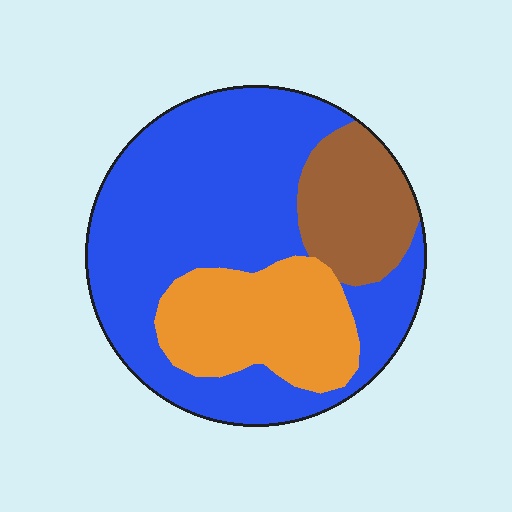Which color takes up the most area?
Blue, at roughly 60%.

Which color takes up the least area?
Brown, at roughly 15%.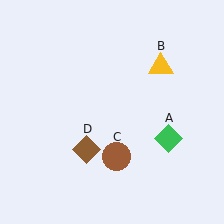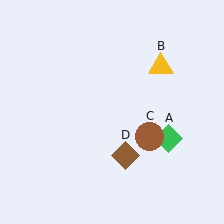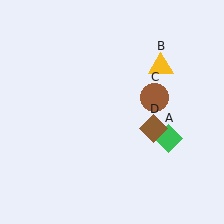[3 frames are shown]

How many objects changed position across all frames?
2 objects changed position: brown circle (object C), brown diamond (object D).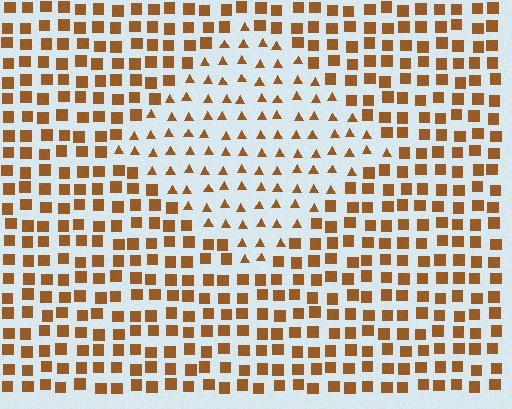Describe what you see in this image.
The image is filled with small brown elements arranged in a uniform grid. A diamond-shaped region contains triangles, while the surrounding area contains squares. The boundary is defined purely by the change in element shape.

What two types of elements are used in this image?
The image uses triangles inside the diamond region and squares outside it.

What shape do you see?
I see a diamond.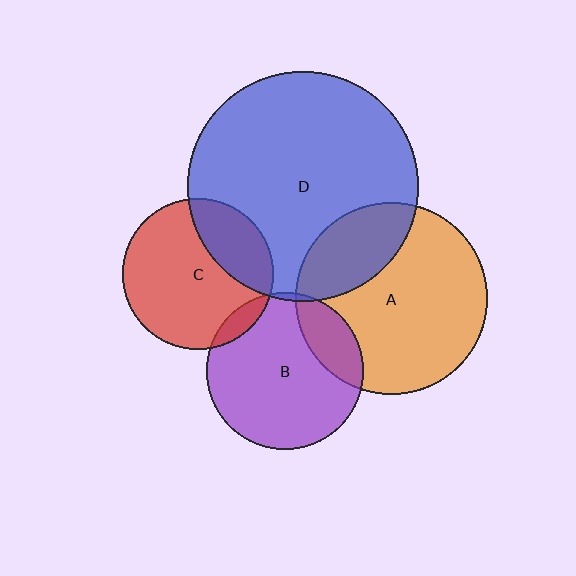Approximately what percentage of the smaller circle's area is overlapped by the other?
Approximately 20%.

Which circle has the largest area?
Circle D (blue).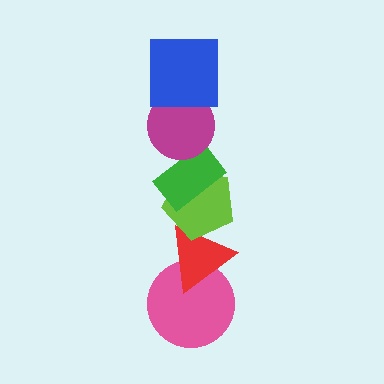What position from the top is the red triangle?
The red triangle is 5th from the top.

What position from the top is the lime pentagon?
The lime pentagon is 4th from the top.